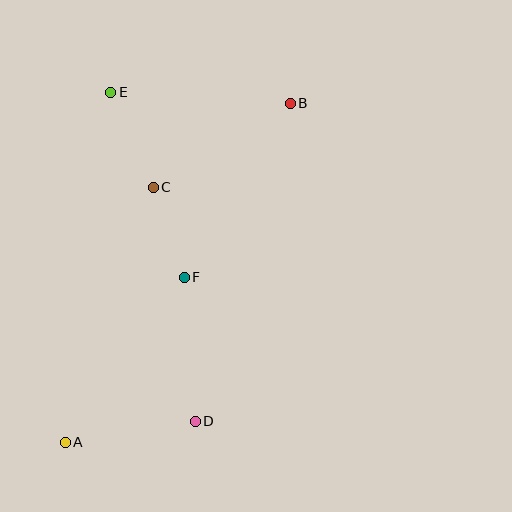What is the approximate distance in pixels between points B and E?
The distance between B and E is approximately 180 pixels.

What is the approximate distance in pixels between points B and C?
The distance between B and C is approximately 161 pixels.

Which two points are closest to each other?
Points C and F are closest to each other.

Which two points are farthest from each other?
Points A and B are farthest from each other.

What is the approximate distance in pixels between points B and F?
The distance between B and F is approximately 204 pixels.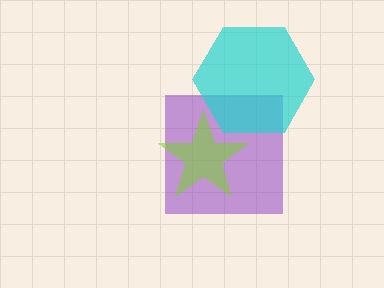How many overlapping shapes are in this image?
There are 3 overlapping shapes in the image.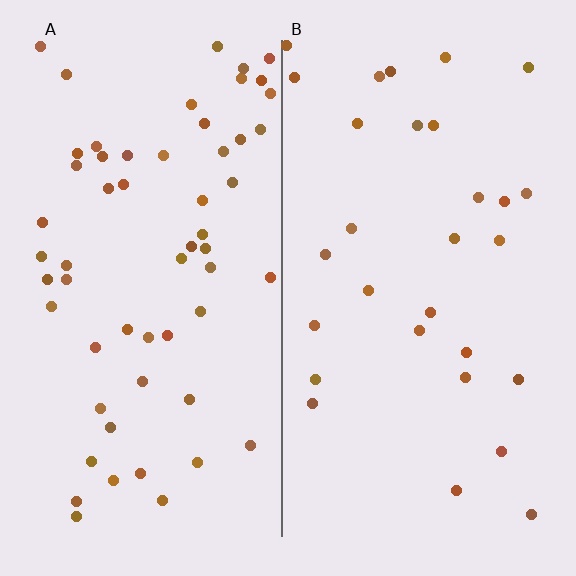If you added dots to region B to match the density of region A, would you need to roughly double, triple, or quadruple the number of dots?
Approximately double.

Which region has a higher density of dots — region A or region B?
A (the left).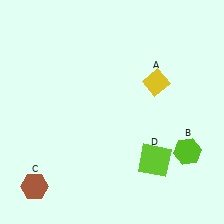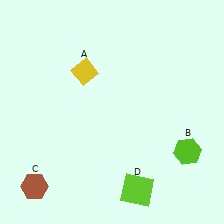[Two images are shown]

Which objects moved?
The objects that moved are: the yellow diamond (A), the lime square (D).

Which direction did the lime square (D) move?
The lime square (D) moved down.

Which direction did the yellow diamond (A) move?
The yellow diamond (A) moved left.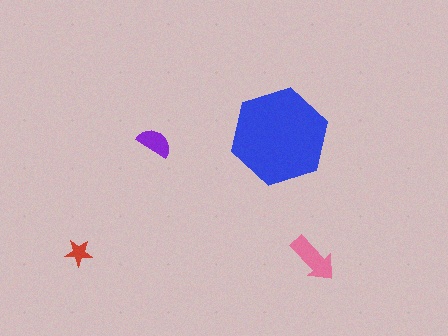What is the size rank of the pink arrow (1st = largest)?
2nd.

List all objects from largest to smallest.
The blue hexagon, the pink arrow, the purple semicircle, the red star.